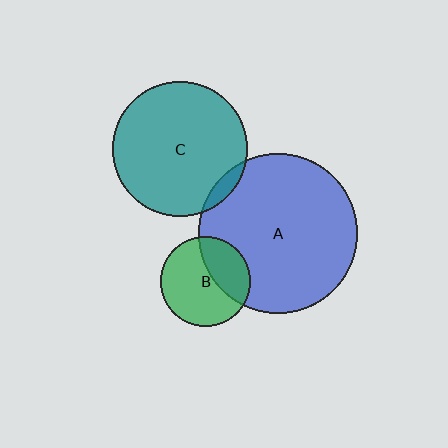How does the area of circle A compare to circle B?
Approximately 3.2 times.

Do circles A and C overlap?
Yes.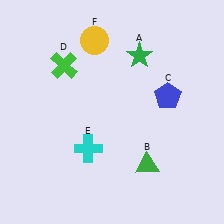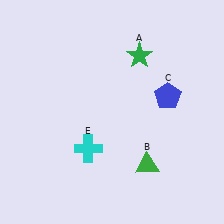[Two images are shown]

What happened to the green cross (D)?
The green cross (D) was removed in Image 2. It was in the top-left area of Image 1.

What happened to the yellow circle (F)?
The yellow circle (F) was removed in Image 2. It was in the top-left area of Image 1.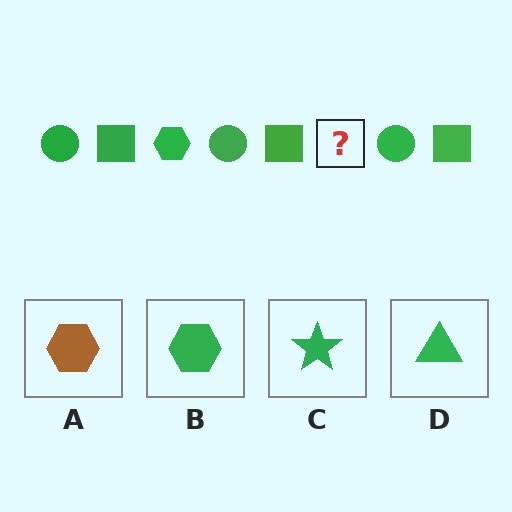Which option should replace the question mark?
Option B.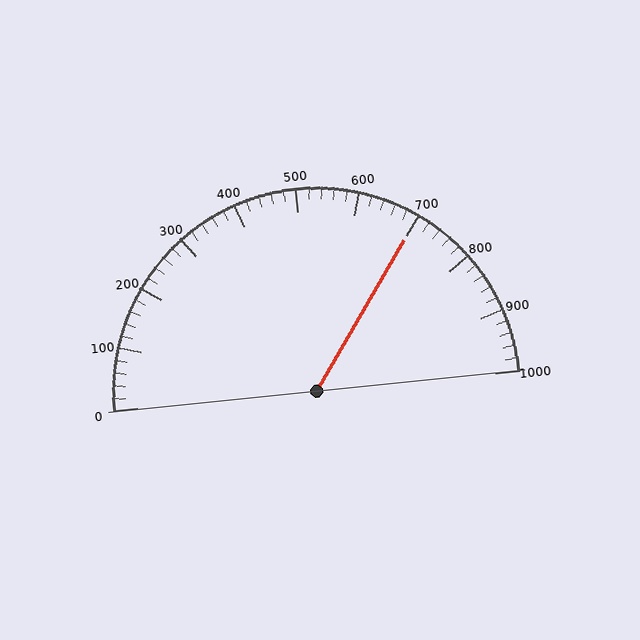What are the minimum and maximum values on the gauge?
The gauge ranges from 0 to 1000.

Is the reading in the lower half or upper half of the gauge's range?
The reading is in the upper half of the range (0 to 1000).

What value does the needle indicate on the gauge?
The needle indicates approximately 700.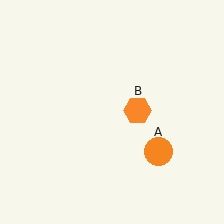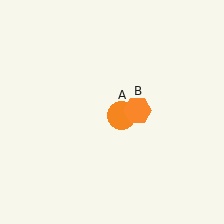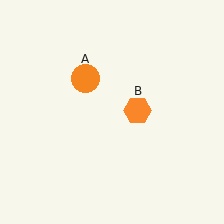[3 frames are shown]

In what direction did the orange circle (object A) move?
The orange circle (object A) moved up and to the left.